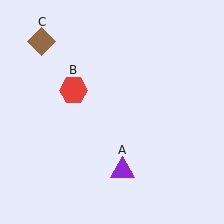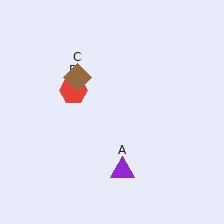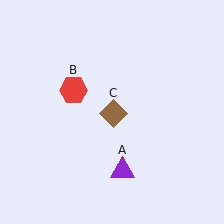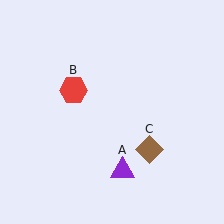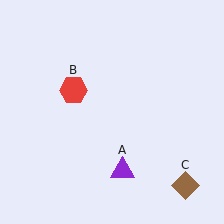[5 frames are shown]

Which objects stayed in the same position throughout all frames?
Purple triangle (object A) and red hexagon (object B) remained stationary.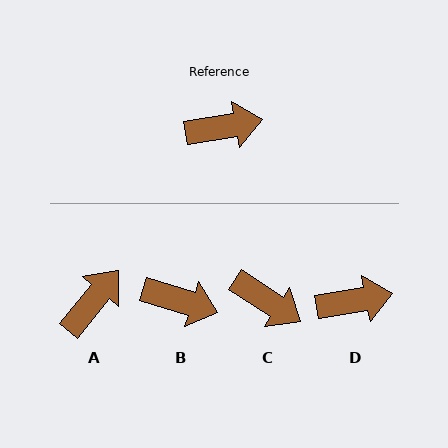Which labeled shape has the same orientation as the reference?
D.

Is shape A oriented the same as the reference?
No, it is off by about 41 degrees.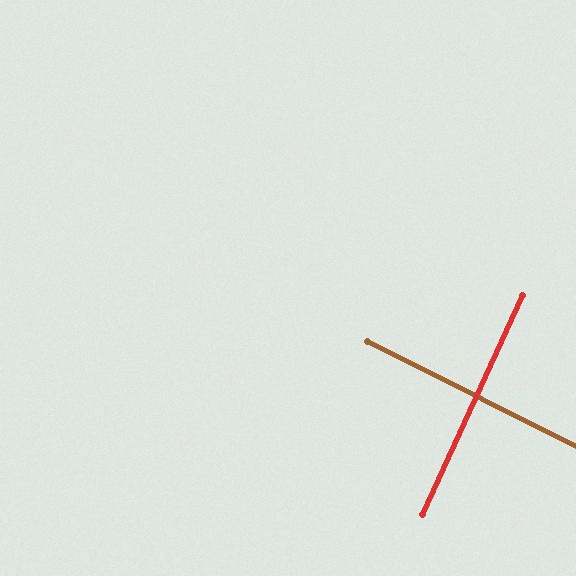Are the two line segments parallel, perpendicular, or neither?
Perpendicular — they meet at approximately 88°.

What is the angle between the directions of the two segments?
Approximately 88 degrees.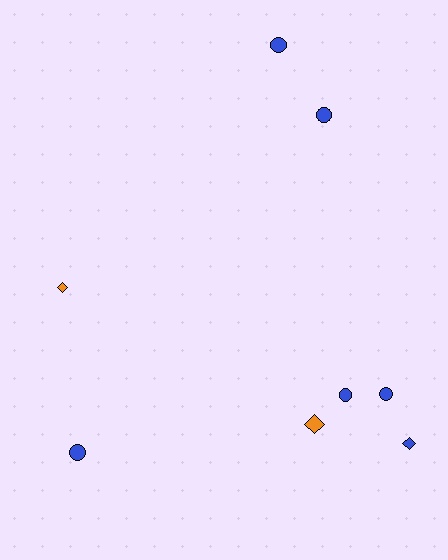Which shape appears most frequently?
Circle, with 5 objects.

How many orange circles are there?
There are no orange circles.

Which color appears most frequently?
Blue, with 6 objects.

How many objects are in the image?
There are 8 objects.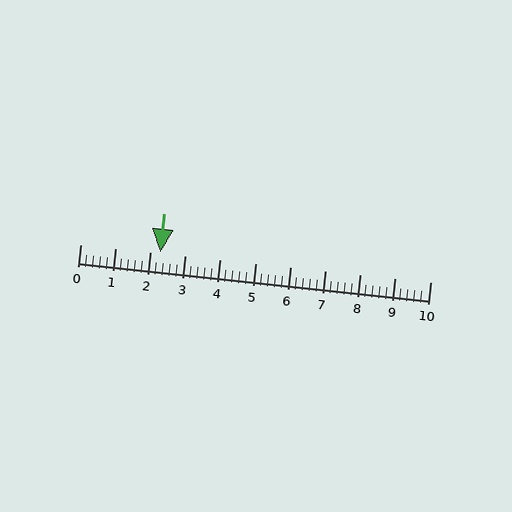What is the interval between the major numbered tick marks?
The major tick marks are spaced 1 units apart.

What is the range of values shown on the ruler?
The ruler shows values from 0 to 10.